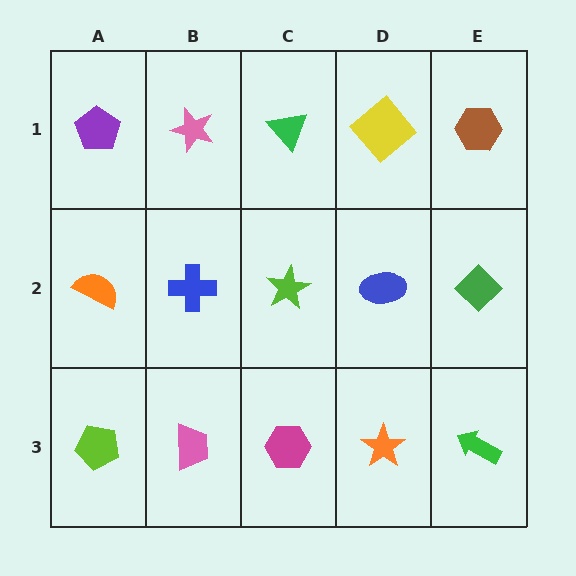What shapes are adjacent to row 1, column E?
A green diamond (row 2, column E), a yellow diamond (row 1, column D).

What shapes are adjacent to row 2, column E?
A brown hexagon (row 1, column E), a green arrow (row 3, column E), a blue ellipse (row 2, column D).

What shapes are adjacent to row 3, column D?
A blue ellipse (row 2, column D), a magenta hexagon (row 3, column C), a green arrow (row 3, column E).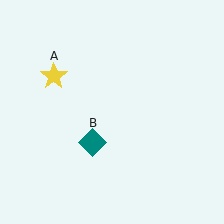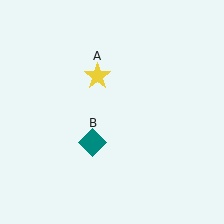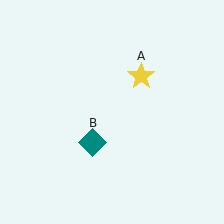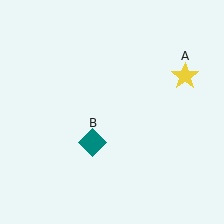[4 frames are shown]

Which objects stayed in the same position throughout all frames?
Teal diamond (object B) remained stationary.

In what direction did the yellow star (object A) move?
The yellow star (object A) moved right.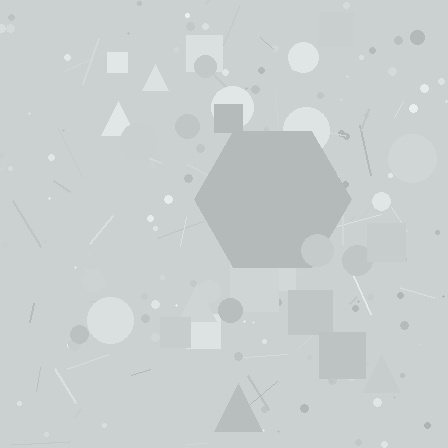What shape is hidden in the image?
A hexagon is hidden in the image.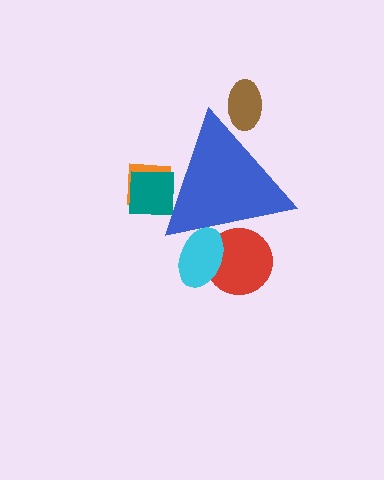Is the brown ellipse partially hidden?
Yes, the brown ellipse is partially hidden behind the blue triangle.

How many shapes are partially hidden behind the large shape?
5 shapes are partially hidden.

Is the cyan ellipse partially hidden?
Yes, the cyan ellipse is partially hidden behind the blue triangle.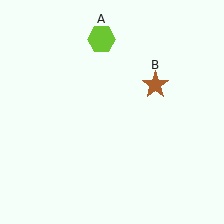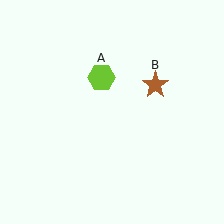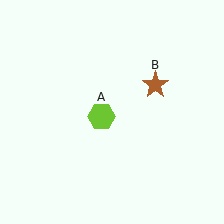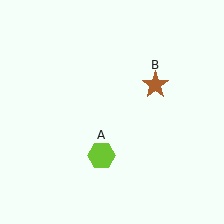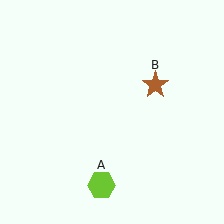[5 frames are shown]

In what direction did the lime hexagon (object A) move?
The lime hexagon (object A) moved down.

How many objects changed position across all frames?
1 object changed position: lime hexagon (object A).